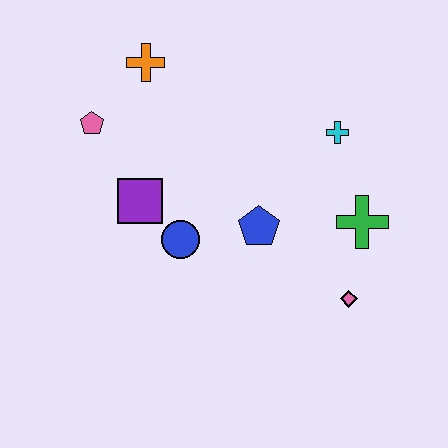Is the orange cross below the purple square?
No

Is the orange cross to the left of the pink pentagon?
No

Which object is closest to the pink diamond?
The green cross is closest to the pink diamond.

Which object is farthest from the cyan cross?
The pink pentagon is farthest from the cyan cross.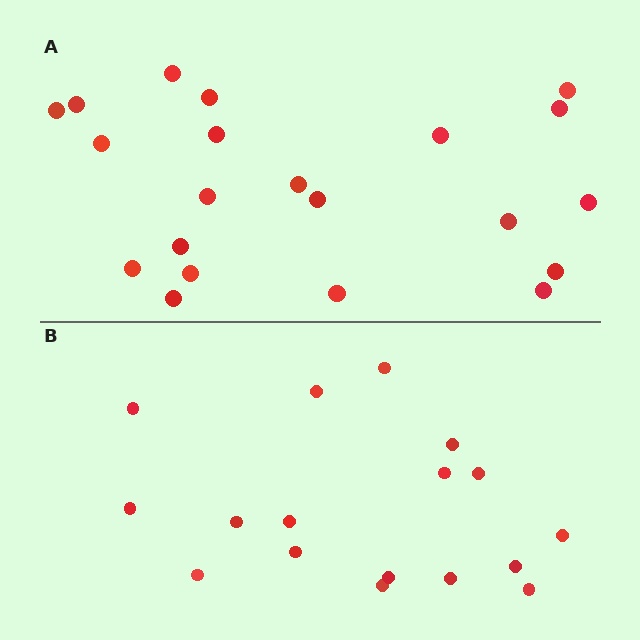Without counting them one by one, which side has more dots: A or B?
Region A (the top region) has more dots.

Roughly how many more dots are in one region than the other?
Region A has about 4 more dots than region B.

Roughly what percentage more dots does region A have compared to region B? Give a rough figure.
About 25% more.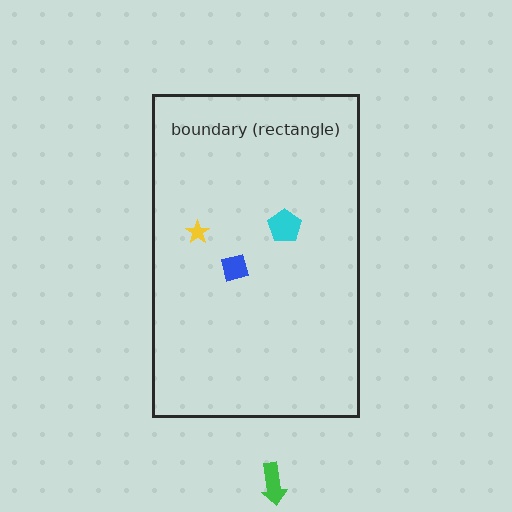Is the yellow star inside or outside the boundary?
Inside.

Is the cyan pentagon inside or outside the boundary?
Inside.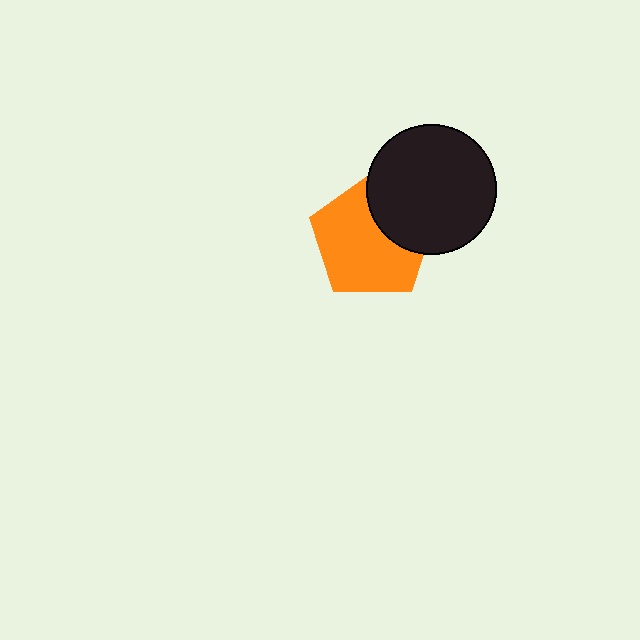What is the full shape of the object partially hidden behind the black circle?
The partially hidden object is an orange pentagon.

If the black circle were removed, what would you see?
You would see the complete orange pentagon.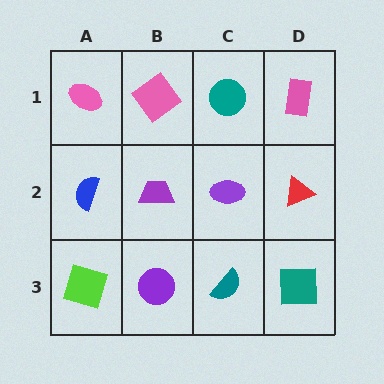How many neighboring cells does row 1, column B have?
3.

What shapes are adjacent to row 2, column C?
A teal circle (row 1, column C), a teal semicircle (row 3, column C), a purple trapezoid (row 2, column B), a red triangle (row 2, column D).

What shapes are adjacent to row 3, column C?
A purple ellipse (row 2, column C), a purple circle (row 3, column B), a teal square (row 3, column D).